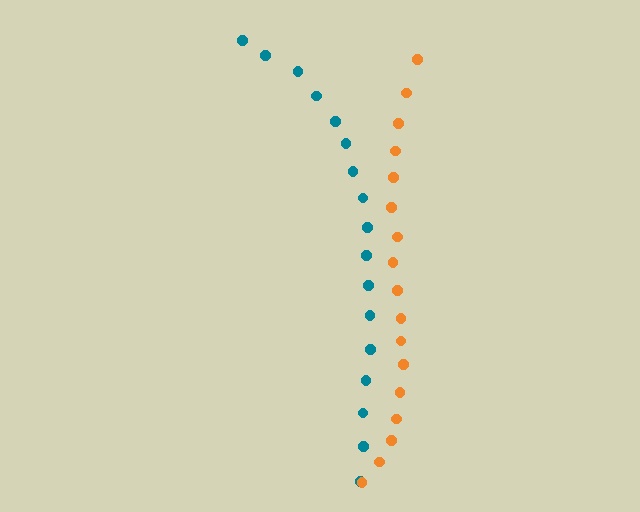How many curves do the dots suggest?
There are 2 distinct paths.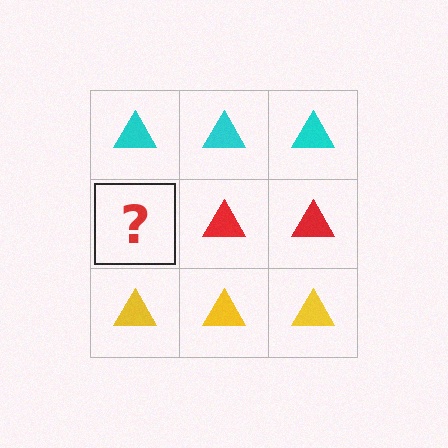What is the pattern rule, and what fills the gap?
The rule is that each row has a consistent color. The gap should be filled with a red triangle.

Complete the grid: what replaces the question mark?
The question mark should be replaced with a red triangle.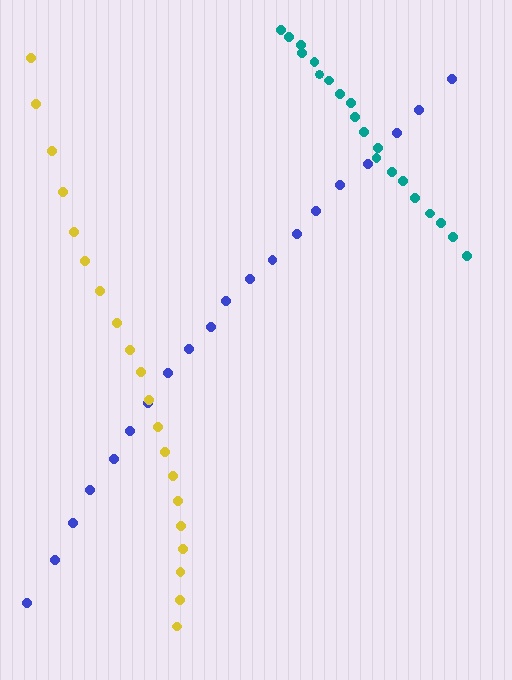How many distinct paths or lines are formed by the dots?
There are 3 distinct paths.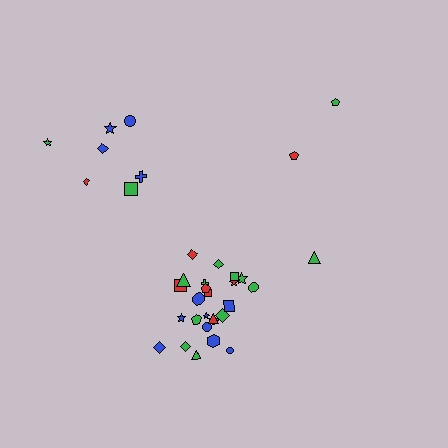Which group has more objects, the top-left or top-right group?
The top-left group.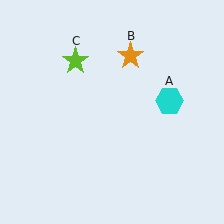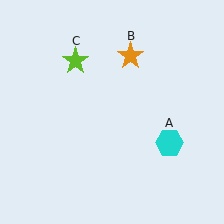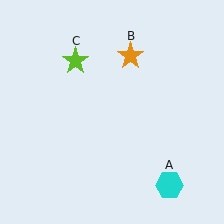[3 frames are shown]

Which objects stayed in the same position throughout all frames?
Orange star (object B) and lime star (object C) remained stationary.